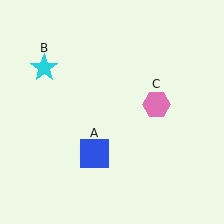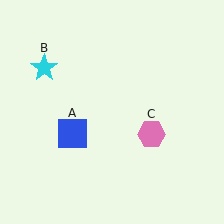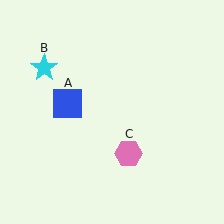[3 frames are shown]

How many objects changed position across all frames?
2 objects changed position: blue square (object A), pink hexagon (object C).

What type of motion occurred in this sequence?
The blue square (object A), pink hexagon (object C) rotated clockwise around the center of the scene.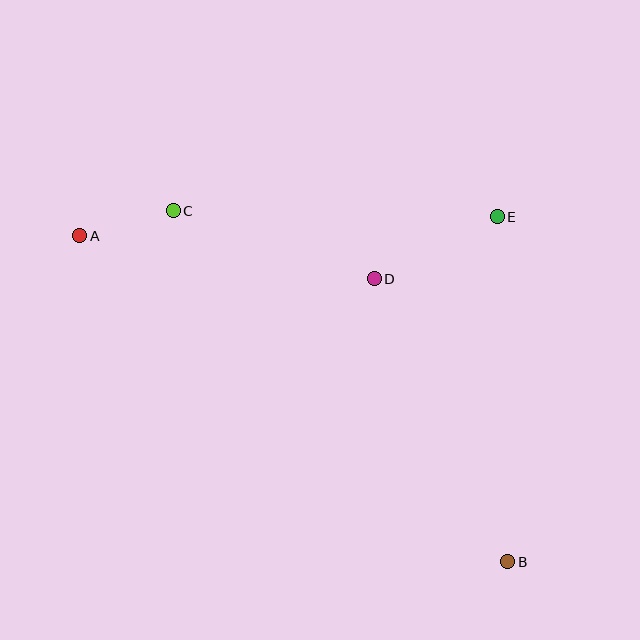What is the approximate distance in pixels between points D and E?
The distance between D and E is approximately 138 pixels.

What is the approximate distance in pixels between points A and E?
The distance between A and E is approximately 418 pixels.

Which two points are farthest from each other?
Points A and B are farthest from each other.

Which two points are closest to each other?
Points A and C are closest to each other.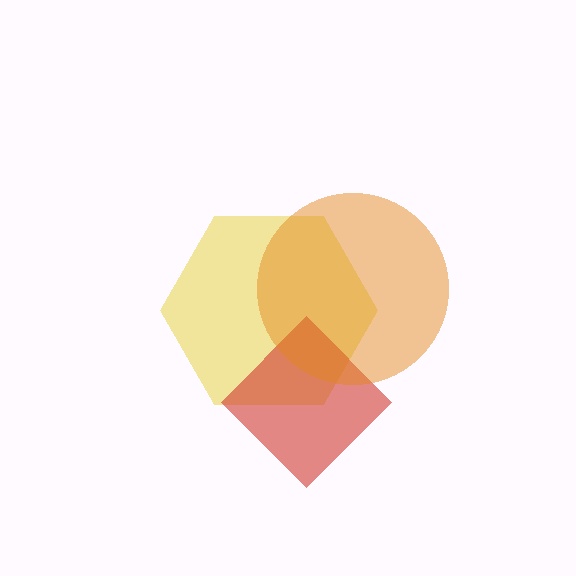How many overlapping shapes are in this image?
There are 3 overlapping shapes in the image.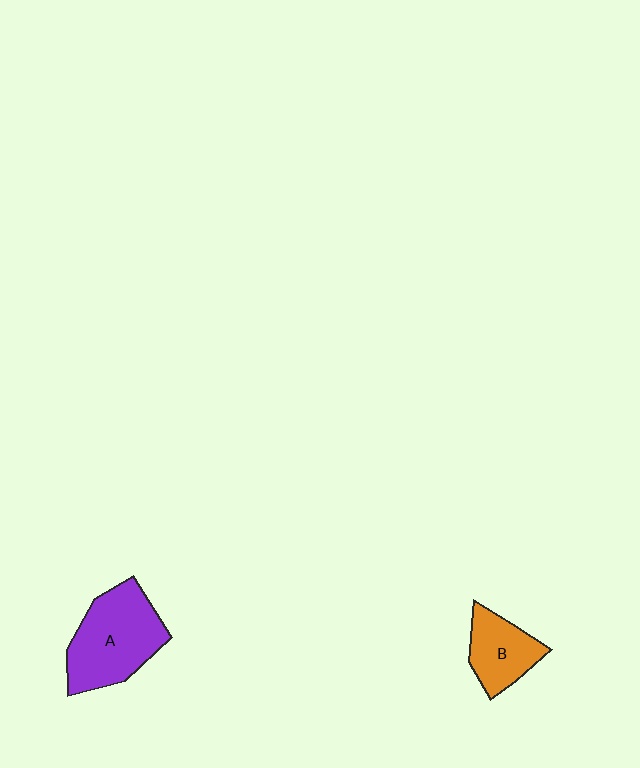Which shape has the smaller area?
Shape B (orange).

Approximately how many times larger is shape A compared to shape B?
Approximately 1.7 times.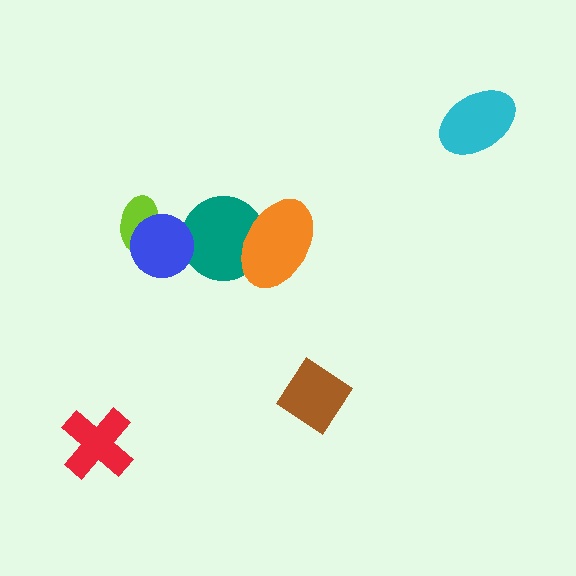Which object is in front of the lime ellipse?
The blue circle is in front of the lime ellipse.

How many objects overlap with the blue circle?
2 objects overlap with the blue circle.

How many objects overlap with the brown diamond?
0 objects overlap with the brown diamond.